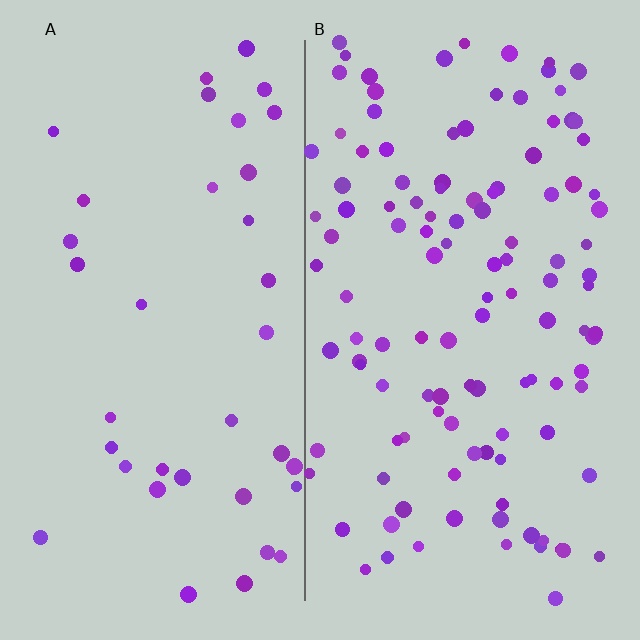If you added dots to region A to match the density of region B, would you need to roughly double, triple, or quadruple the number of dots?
Approximately triple.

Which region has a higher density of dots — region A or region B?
B (the right).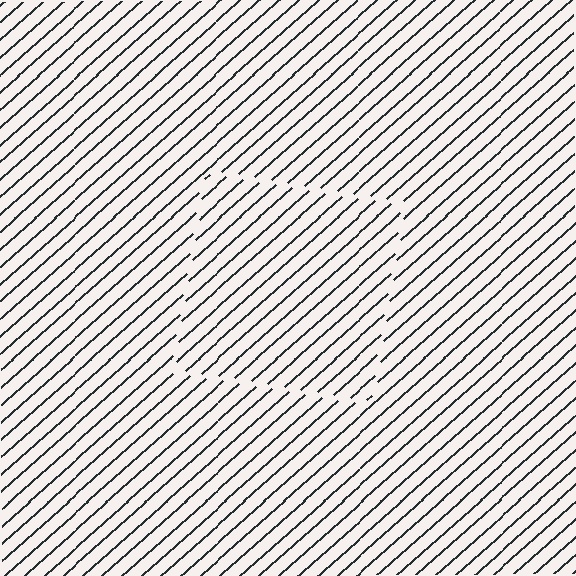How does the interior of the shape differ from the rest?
The interior of the shape contains the same grating, shifted by half a period — the contour is defined by the phase discontinuity where line-ends from the inner and outer gratings abut.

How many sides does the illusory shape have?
4 sides — the line-ends trace a square.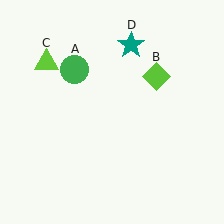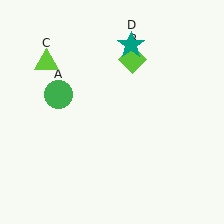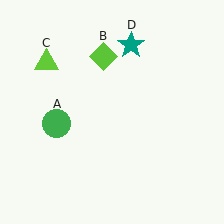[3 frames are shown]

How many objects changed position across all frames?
2 objects changed position: green circle (object A), lime diamond (object B).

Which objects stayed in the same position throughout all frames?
Lime triangle (object C) and teal star (object D) remained stationary.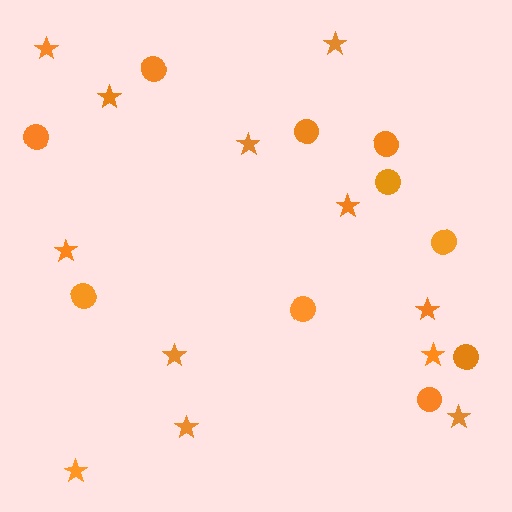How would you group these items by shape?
There are 2 groups: one group of circles (10) and one group of stars (12).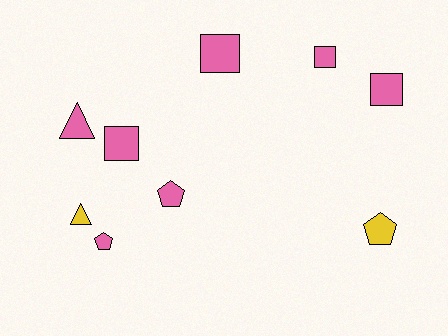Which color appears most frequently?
Pink, with 7 objects.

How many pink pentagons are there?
There are 2 pink pentagons.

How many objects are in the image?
There are 9 objects.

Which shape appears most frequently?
Square, with 4 objects.